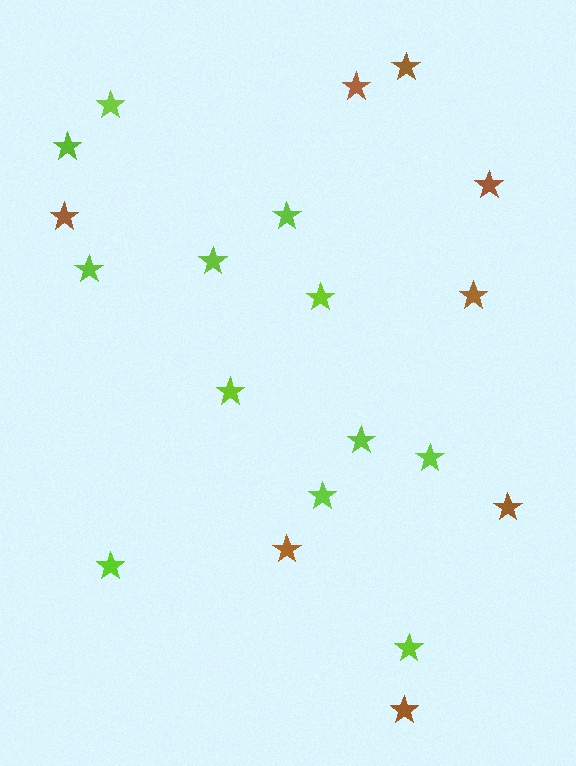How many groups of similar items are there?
There are 2 groups: one group of brown stars (8) and one group of lime stars (12).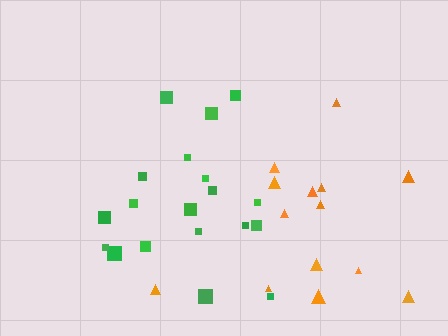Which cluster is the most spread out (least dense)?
Orange.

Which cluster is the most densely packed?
Green.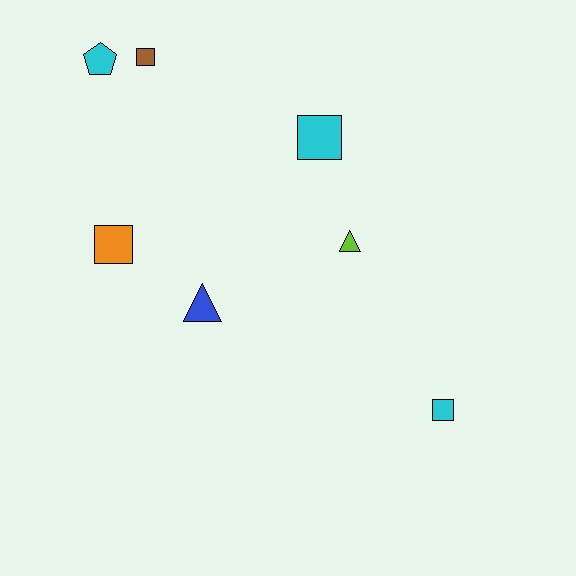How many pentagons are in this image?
There is 1 pentagon.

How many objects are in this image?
There are 7 objects.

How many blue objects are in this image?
There is 1 blue object.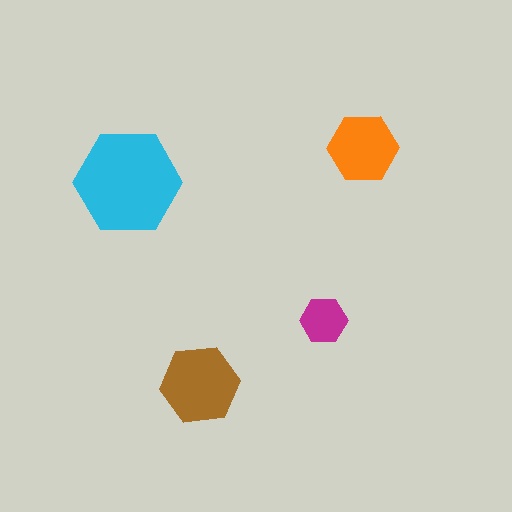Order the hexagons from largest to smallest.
the cyan one, the brown one, the orange one, the magenta one.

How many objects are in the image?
There are 4 objects in the image.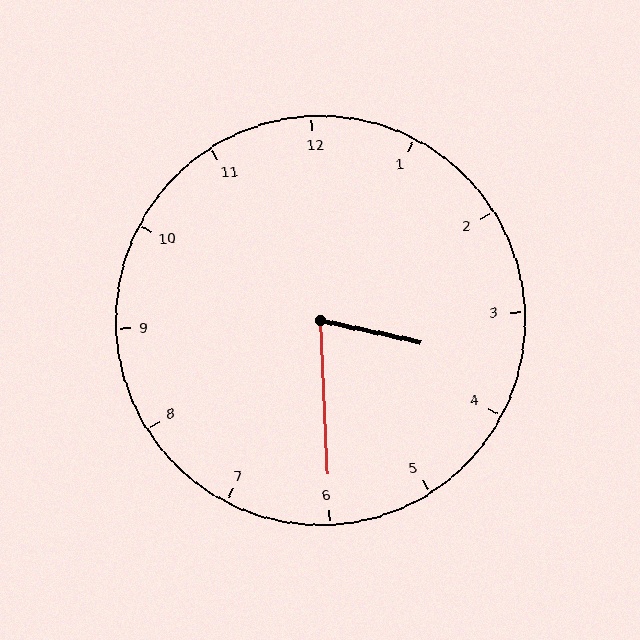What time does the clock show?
3:30.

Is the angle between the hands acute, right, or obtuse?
It is acute.